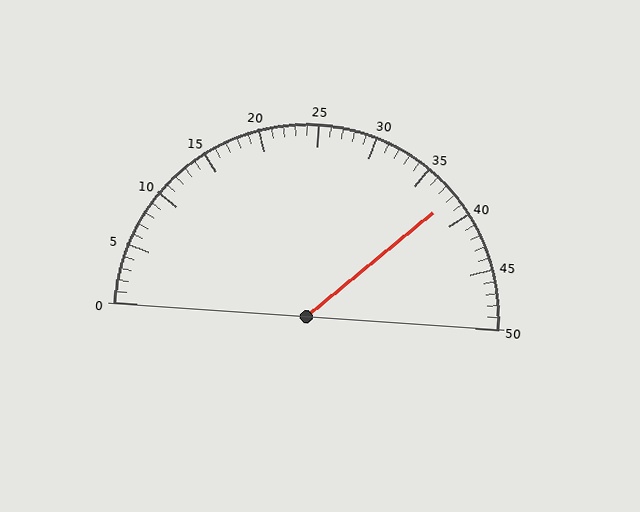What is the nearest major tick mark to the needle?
The nearest major tick mark is 40.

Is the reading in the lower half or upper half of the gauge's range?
The reading is in the upper half of the range (0 to 50).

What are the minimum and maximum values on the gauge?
The gauge ranges from 0 to 50.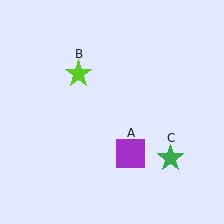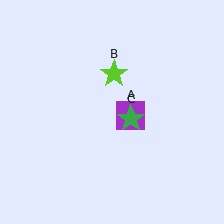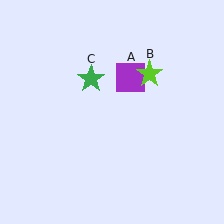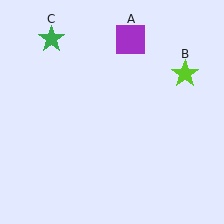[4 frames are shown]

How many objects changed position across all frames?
3 objects changed position: purple square (object A), lime star (object B), green star (object C).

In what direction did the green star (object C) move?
The green star (object C) moved up and to the left.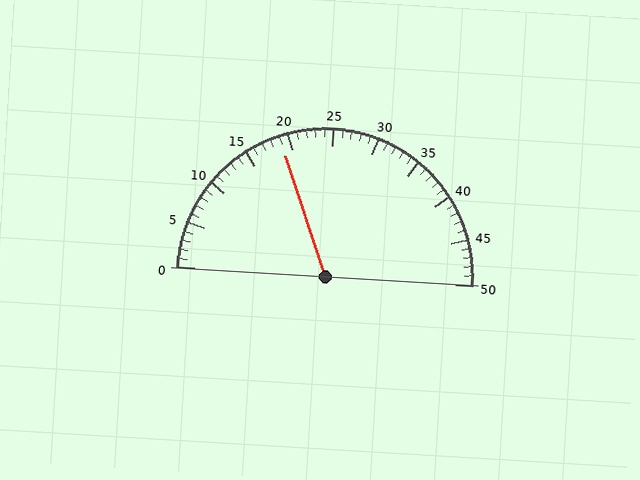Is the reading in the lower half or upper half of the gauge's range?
The reading is in the lower half of the range (0 to 50).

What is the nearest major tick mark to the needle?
The nearest major tick mark is 20.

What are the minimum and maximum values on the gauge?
The gauge ranges from 0 to 50.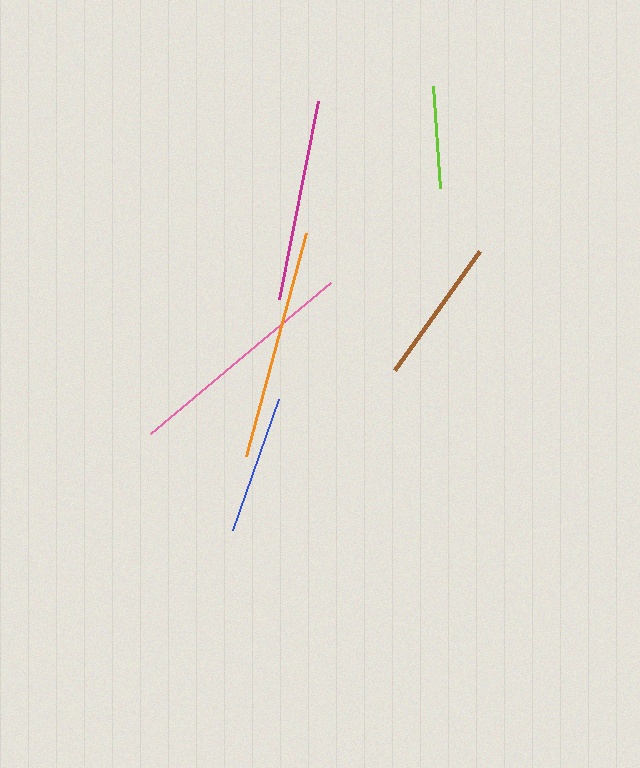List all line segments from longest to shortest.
From longest to shortest: pink, orange, magenta, brown, blue, lime.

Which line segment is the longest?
The pink line is the longest at approximately 235 pixels.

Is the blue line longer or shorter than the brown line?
The brown line is longer than the blue line.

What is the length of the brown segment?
The brown segment is approximately 146 pixels long.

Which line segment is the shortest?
The lime line is the shortest at approximately 102 pixels.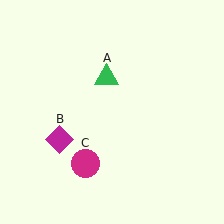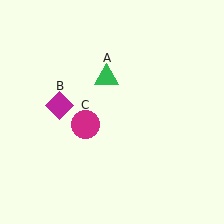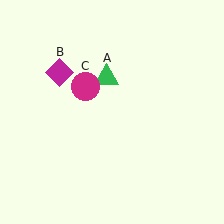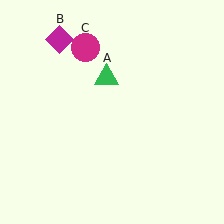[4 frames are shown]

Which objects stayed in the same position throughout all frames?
Green triangle (object A) remained stationary.